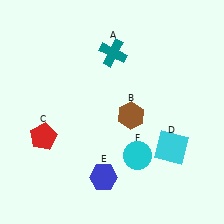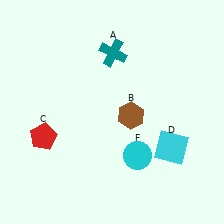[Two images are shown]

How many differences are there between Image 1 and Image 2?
There is 1 difference between the two images.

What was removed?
The blue hexagon (E) was removed in Image 2.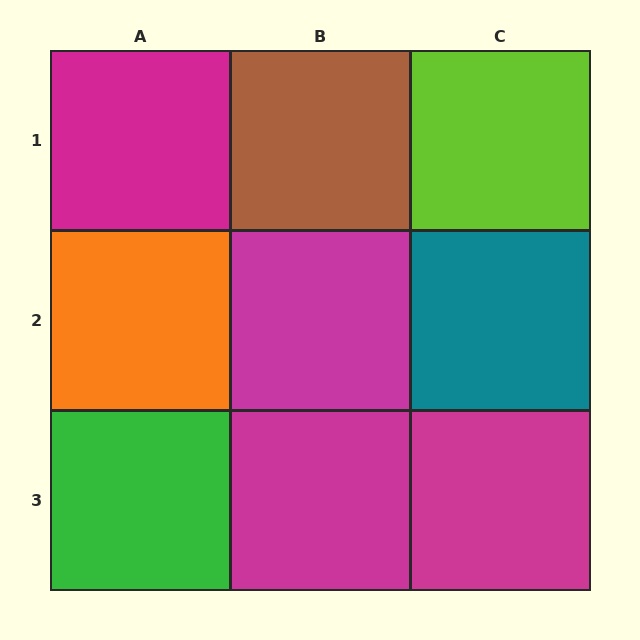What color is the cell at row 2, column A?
Orange.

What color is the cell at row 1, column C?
Lime.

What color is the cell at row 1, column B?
Brown.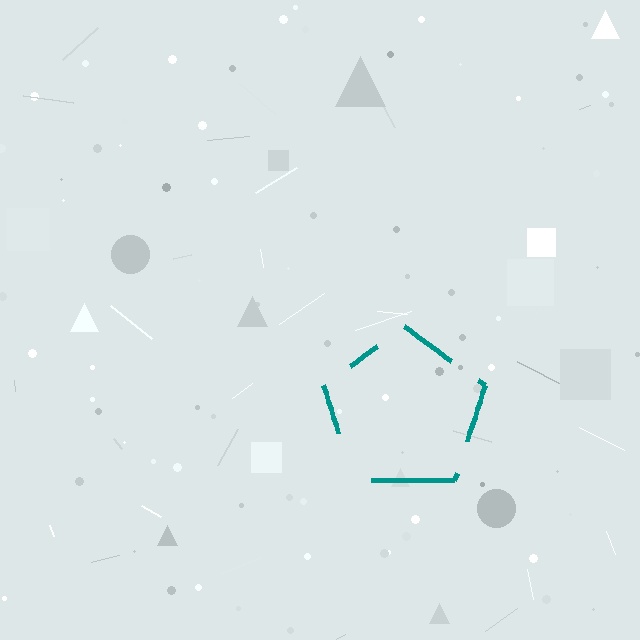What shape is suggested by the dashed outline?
The dashed outline suggests a pentagon.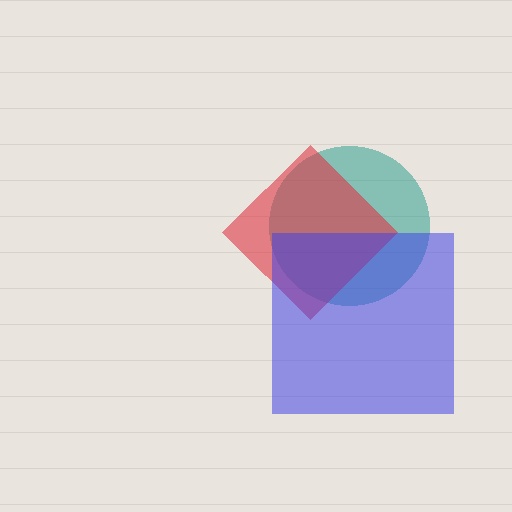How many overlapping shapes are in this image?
There are 3 overlapping shapes in the image.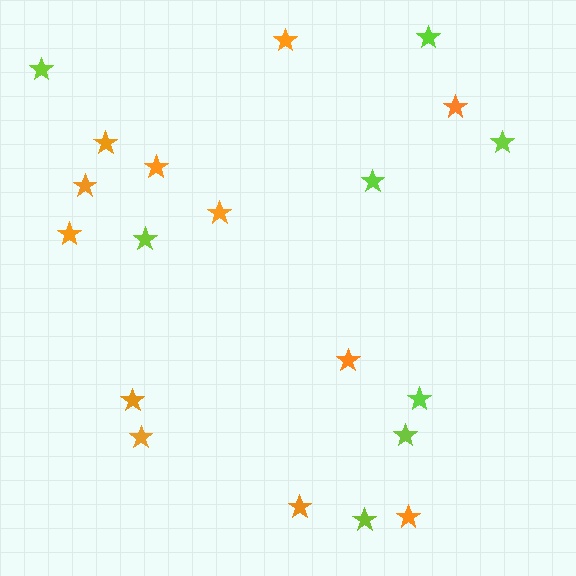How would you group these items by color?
There are 2 groups: one group of orange stars (12) and one group of lime stars (8).